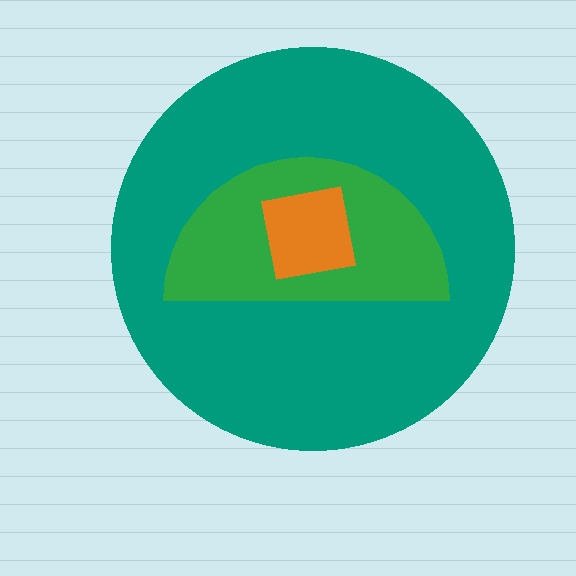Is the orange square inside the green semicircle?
Yes.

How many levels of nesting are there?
3.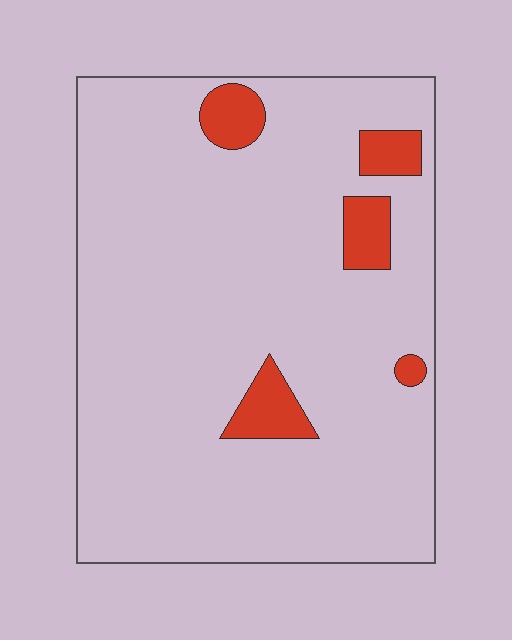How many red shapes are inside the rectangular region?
5.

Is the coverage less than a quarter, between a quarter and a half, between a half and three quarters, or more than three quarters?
Less than a quarter.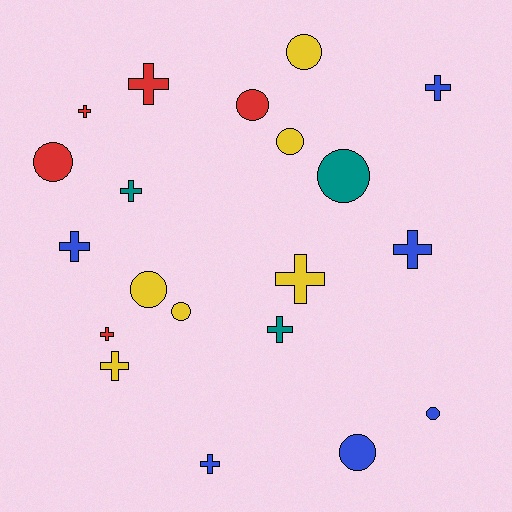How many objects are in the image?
There are 20 objects.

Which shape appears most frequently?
Cross, with 11 objects.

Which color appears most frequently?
Yellow, with 6 objects.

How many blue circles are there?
There are 2 blue circles.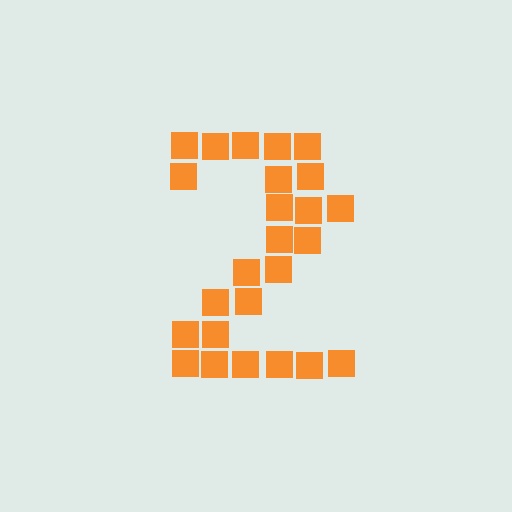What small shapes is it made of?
It is made of small squares.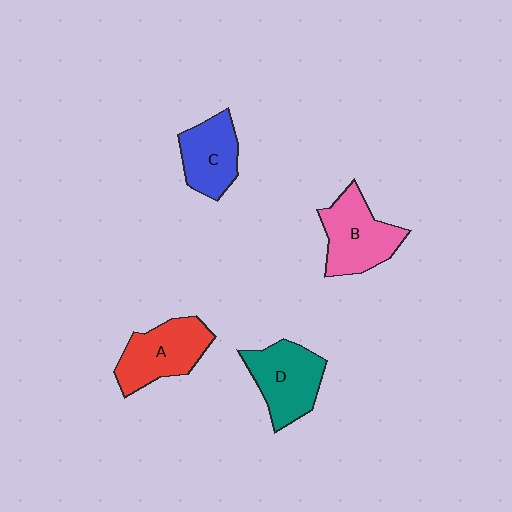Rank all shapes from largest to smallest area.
From largest to smallest: B (pink), D (teal), A (red), C (blue).